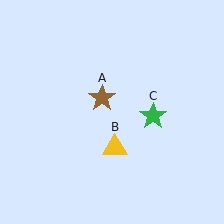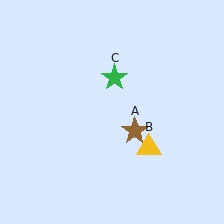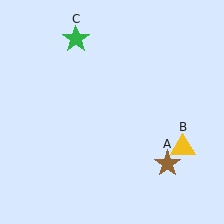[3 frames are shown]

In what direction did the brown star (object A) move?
The brown star (object A) moved down and to the right.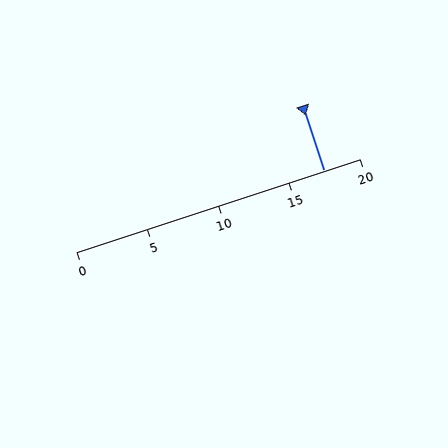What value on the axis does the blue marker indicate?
The marker indicates approximately 17.5.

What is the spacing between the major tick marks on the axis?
The major ticks are spaced 5 apart.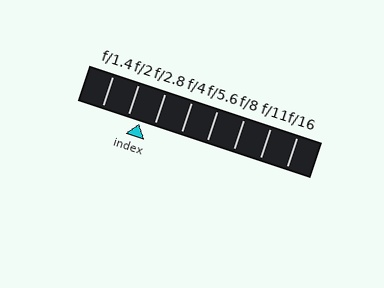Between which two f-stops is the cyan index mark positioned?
The index mark is between f/2 and f/2.8.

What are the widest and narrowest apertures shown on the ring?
The widest aperture shown is f/1.4 and the narrowest is f/16.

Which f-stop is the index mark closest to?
The index mark is closest to f/2.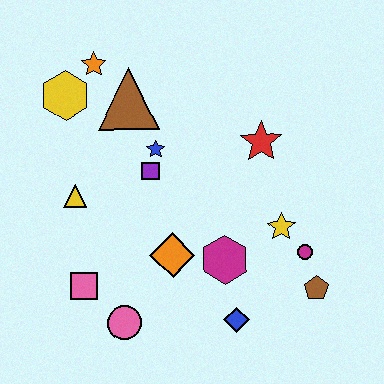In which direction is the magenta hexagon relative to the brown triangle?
The magenta hexagon is below the brown triangle.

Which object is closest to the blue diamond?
The magenta hexagon is closest to the blue diamond.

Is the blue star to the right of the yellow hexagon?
Yes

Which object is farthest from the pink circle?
The orange star is farthest from the pink circle.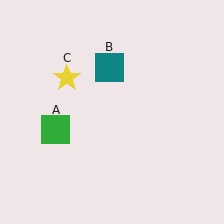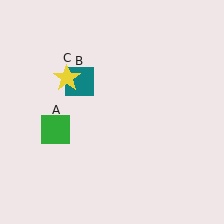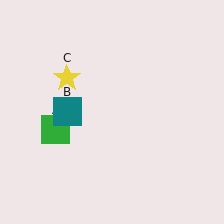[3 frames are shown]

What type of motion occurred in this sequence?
The teal square (object B) rotated counterclockwise around the center of the scene.